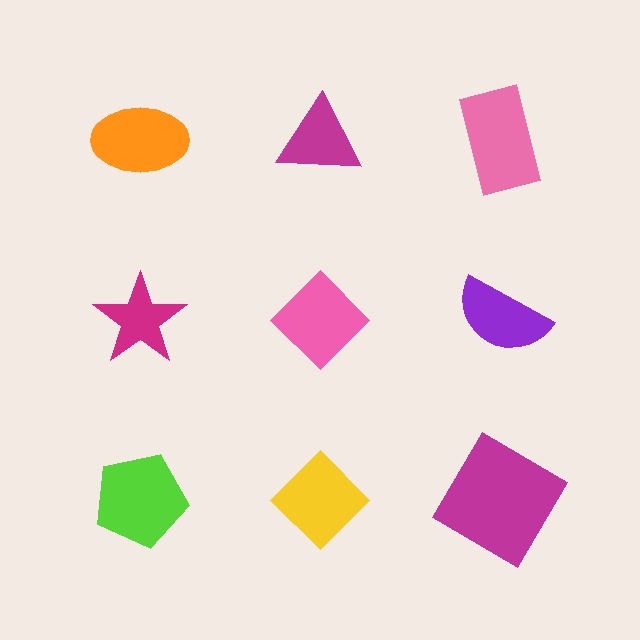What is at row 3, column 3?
A magenta diamond.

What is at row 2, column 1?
A magenta star.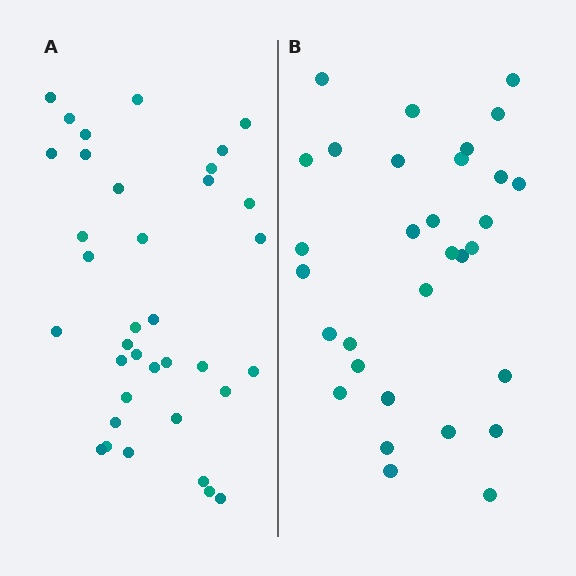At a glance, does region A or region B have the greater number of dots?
Region A (the left region) has more dots.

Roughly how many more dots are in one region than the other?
Region A has about 5 more dots than region B.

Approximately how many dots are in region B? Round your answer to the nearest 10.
About 30 dots. (The exact count is 31, which rounds to 30.)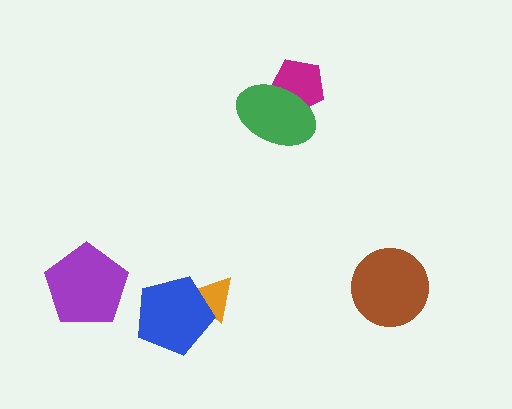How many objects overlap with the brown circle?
0 objects overlap with the brown circle.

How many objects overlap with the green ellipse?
1 object overlaps with the green ellipse.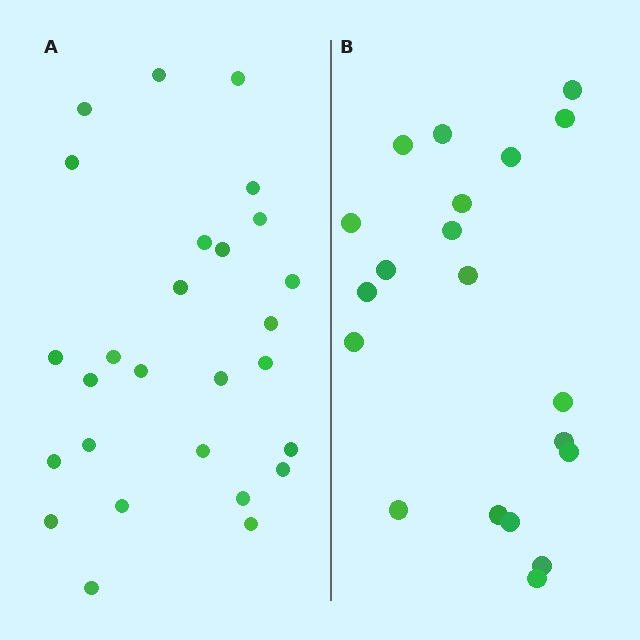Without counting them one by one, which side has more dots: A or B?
Region A (the left region) has more dots.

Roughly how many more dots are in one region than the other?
Region A has roughly 8 or so more dots than region B.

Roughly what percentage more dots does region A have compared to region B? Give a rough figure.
About 35% more.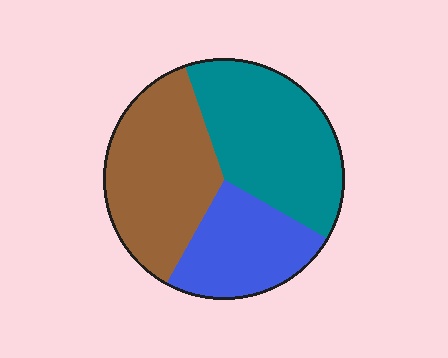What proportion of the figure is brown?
Brown covers 37% of the figure.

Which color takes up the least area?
Blue, at roughly 25%.